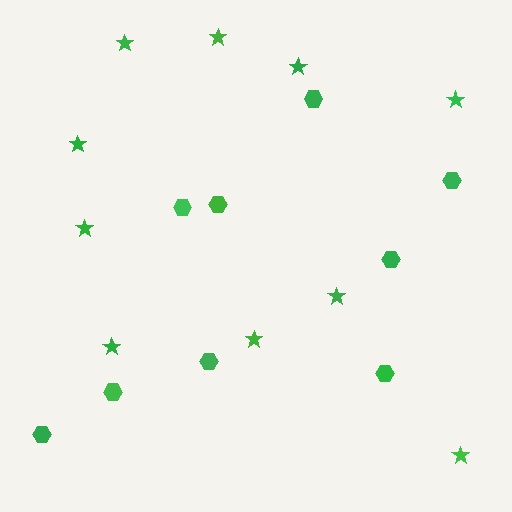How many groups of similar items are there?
There are 2 groups: one group of stars (10) and one group of hexagons (9).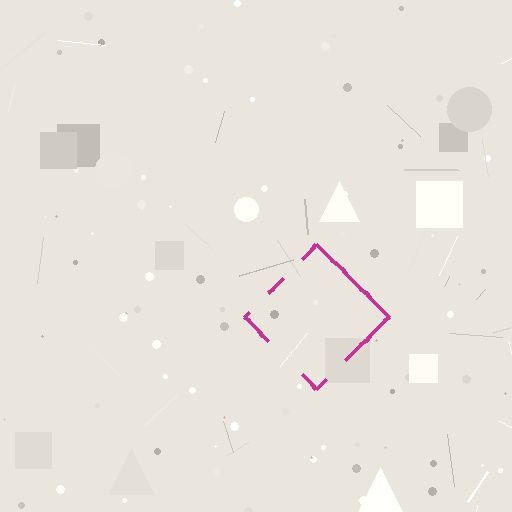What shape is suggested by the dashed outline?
The dashed outline suggests a diamond.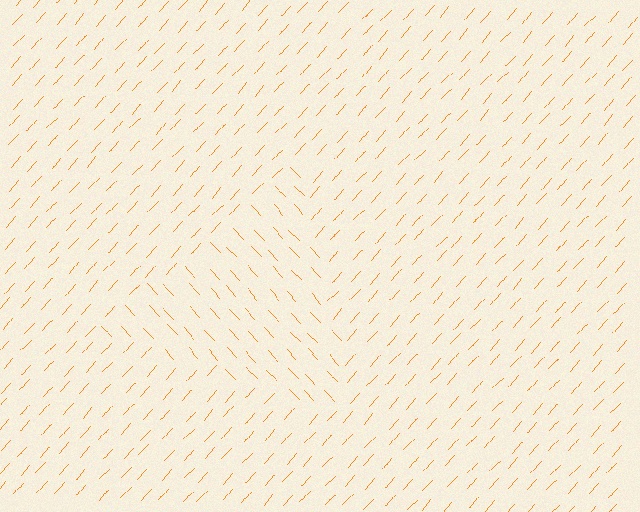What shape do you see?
I see a triangle.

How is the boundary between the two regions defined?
The boundary is defined purely by a change in line orientation (approximately 85 degrees difference). All lines are the same color and thickness.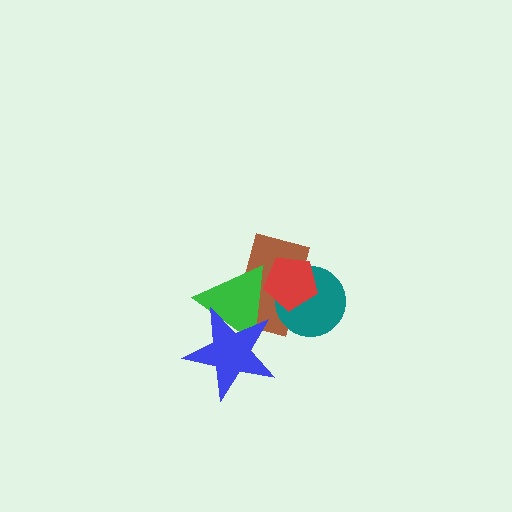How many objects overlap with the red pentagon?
3 objects overlap with the red pentagon.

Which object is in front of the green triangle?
The blue star is in front of the green triangle.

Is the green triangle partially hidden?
Yes, it is partially covered by another shape.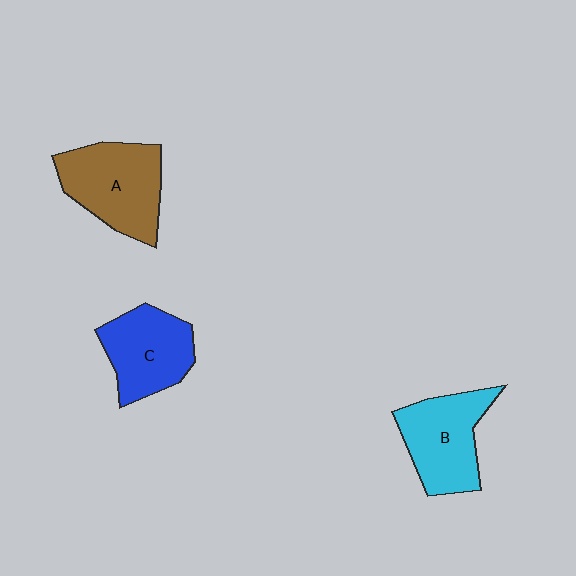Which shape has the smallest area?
Shape C (blue).